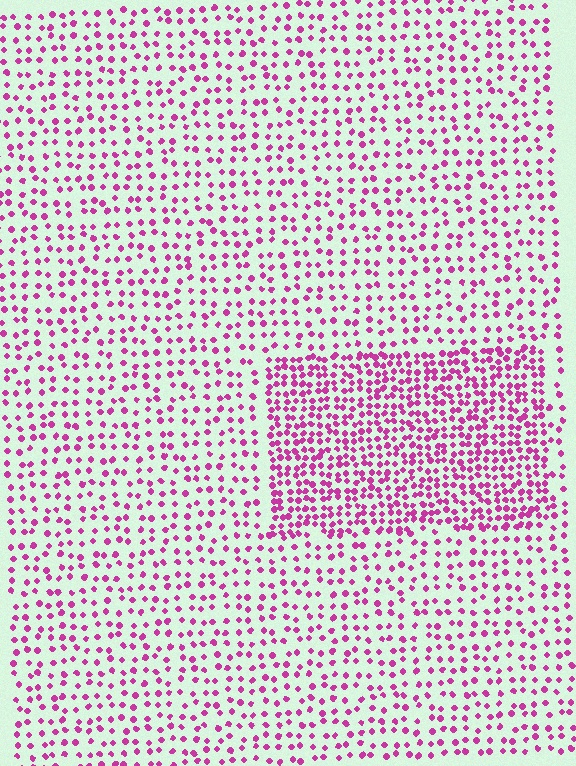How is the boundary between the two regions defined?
The boundary is defined by a change in element density (approximately 2.0x ratio). All elements are the same color, size, and shape.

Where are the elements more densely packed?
The elements are more densely packed inside the rectangle boundary.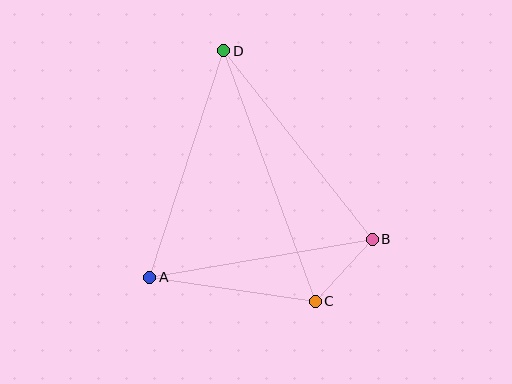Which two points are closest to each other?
Points B and C are closest to each other.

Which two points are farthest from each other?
Points C and D are farthest from each other.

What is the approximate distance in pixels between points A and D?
The distance between A and D is approximately 238 pixels.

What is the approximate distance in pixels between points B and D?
The distance between B and D is approximately 240 pixels.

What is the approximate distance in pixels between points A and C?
The distance between A and C is approximately 167 pixels.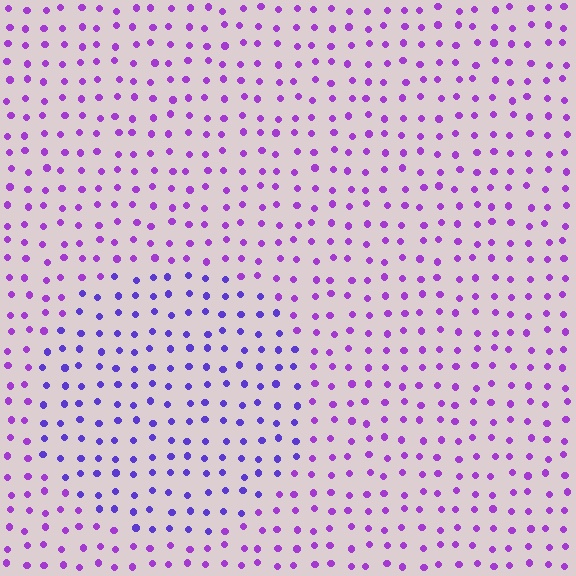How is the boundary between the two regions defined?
The boundary is defined purely by a slight shift in hue (about 29 degrees). Spacing, size, and orientation are identical on both sides.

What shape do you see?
I see a circle.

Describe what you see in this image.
The image is filled with small purple elements in a uniform arrangement. A circle-shaped region is visible where the elements are tinted to a slightly different hue, forming a subtle color boundary.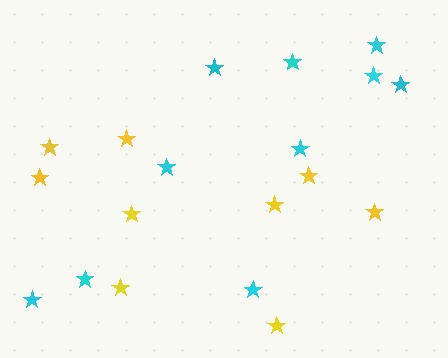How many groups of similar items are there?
There are 2 groups: one group of yellow stars (9) and one group of cyan stars (10).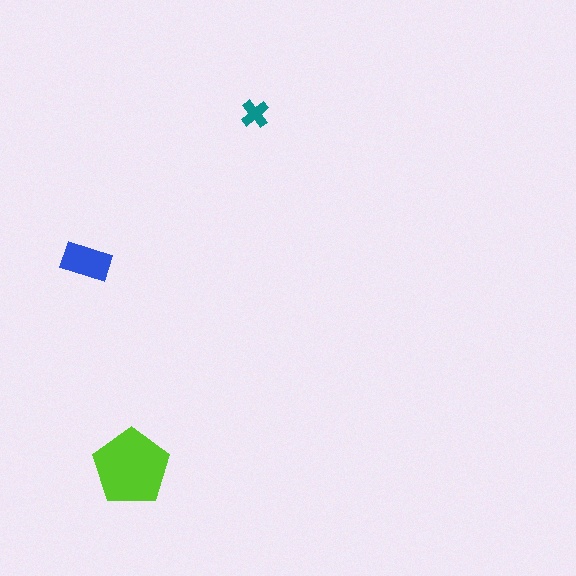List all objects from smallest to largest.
The teal cross, the blue rectangle, the lime pentagon.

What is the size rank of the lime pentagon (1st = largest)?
1st.